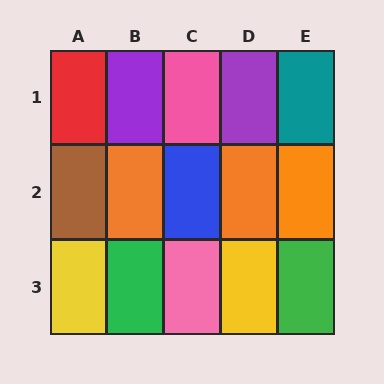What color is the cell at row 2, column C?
Blue.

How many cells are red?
1 cell is red.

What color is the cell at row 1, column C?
Pink.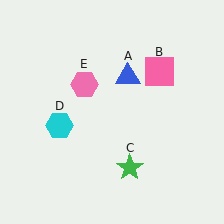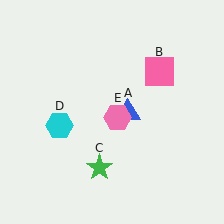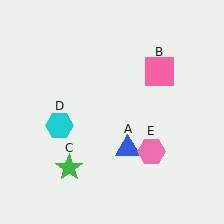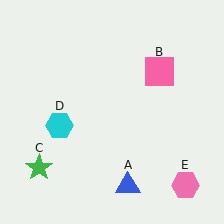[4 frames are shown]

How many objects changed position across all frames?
3 objects changed position: blue triangle (object A), green star (object C), pink hexagon (object E).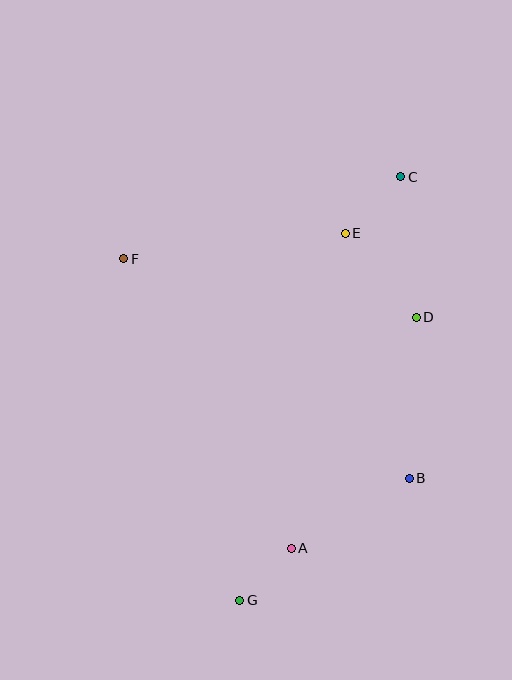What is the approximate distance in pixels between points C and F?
The distance between C and F is approximately 289 pixels.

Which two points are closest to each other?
Points A and G are closest to each other.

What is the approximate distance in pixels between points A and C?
The distance between A and C is approximately 387 pixels.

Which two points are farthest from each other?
Points C and G are farthest from each other.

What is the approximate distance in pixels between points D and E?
The distance between D and E is approximately 110 pixels.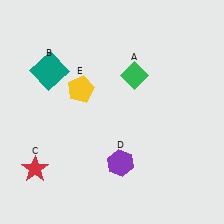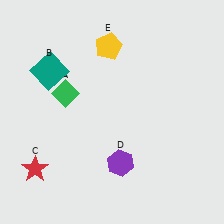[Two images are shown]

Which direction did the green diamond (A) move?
The green diamond (A) moved left.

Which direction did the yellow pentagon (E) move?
The yellow pentagon (E) moved up.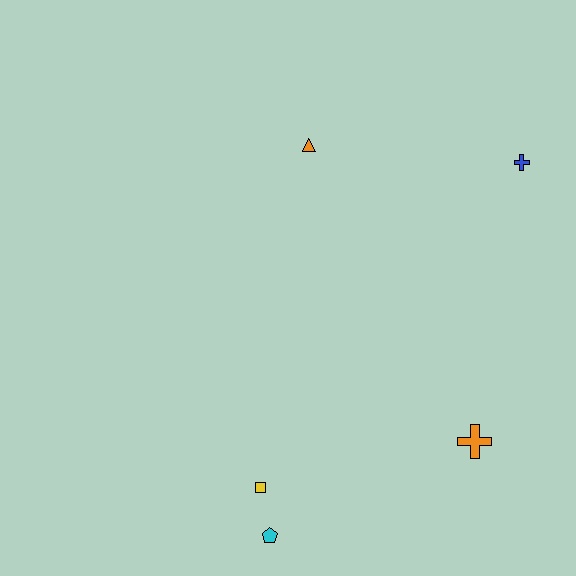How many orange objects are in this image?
There are 2 orange objects.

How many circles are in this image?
There are no circles.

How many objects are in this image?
There are 5 objects.